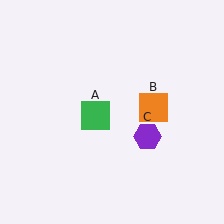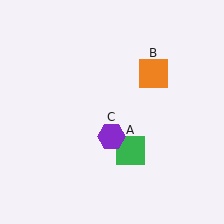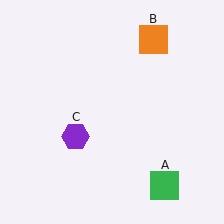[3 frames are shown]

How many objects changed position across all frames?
3 objects changed position: green square (object A), orange square (object B), purple hexagon (object C).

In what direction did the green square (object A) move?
The green square (object A) moved down and to the right.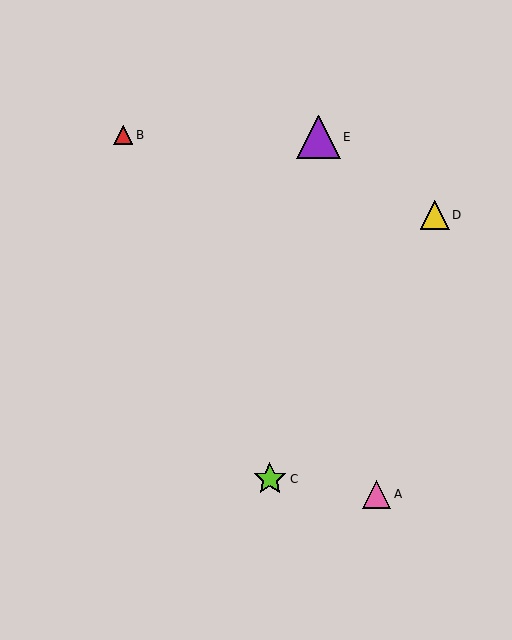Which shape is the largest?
The purple triangle (labeled E) is the largest.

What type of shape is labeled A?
Shape A is a pink triangle.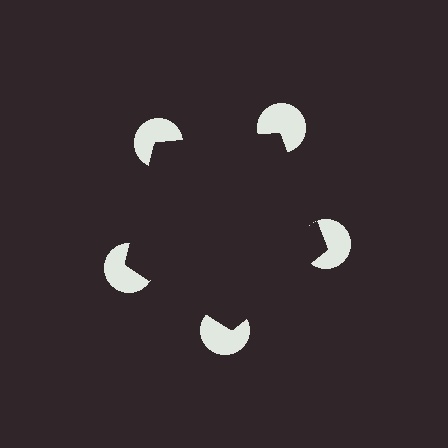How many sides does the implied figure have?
5 sides.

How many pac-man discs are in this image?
There are 5 — one at each vertex of the illusory pentagon.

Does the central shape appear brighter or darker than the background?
It typically appears slightly darker than the background, even though no actual brightness change is drawn.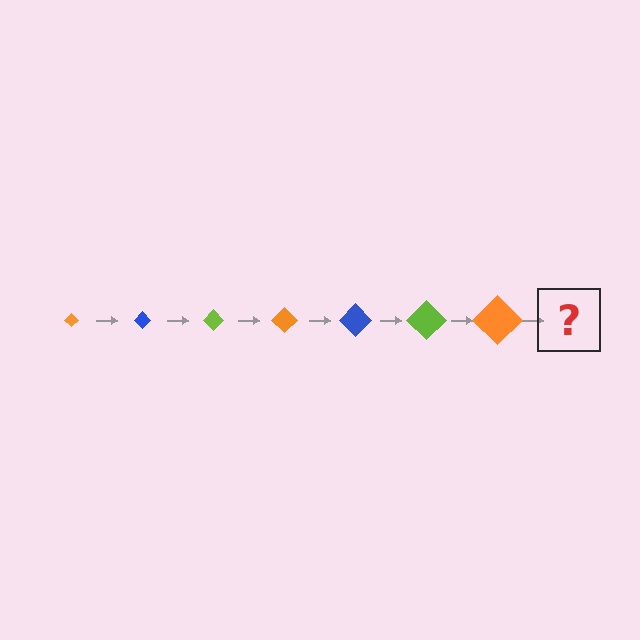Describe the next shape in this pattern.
It should be a blue diamond, larger than the previous one.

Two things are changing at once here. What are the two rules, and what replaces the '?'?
The two rules are that the diamond grows larger each step and the color cycles through orange, blue, and lime. The '?' should be a blue diamond, larger than the previous one.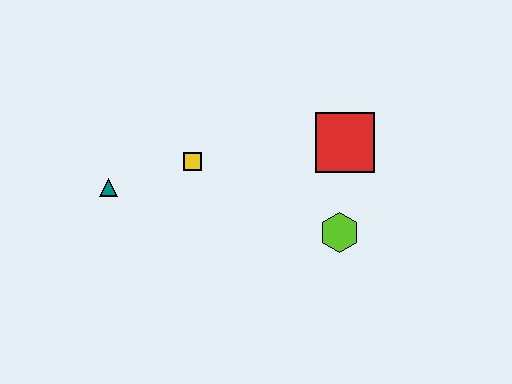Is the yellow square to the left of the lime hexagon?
Yes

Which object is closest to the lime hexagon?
The red square is closest to the lime hexagon.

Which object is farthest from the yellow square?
The lime hexagon is farthest from the yellow square.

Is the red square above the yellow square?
Yes